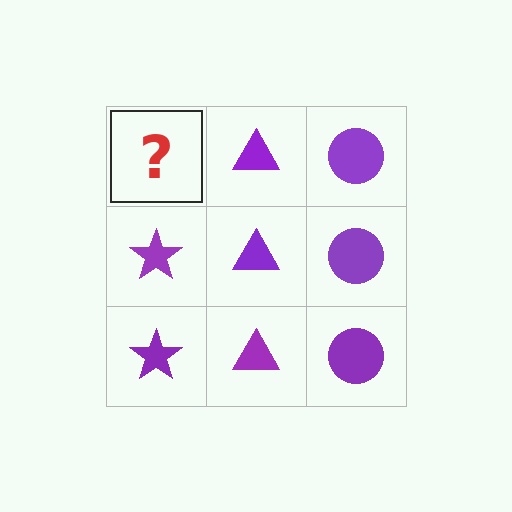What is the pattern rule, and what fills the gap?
The rule is that each column has a consistent shape. The gap should be filled with a purple star.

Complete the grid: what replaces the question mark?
The question mark should be replaced with a purple star.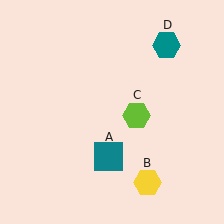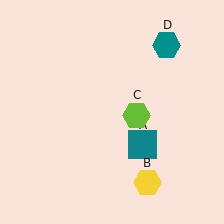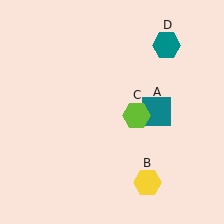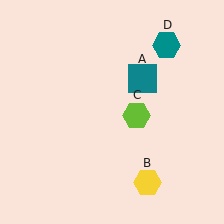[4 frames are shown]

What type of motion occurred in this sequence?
The teal square (object A) rotated counterclockwise around the center of the scene.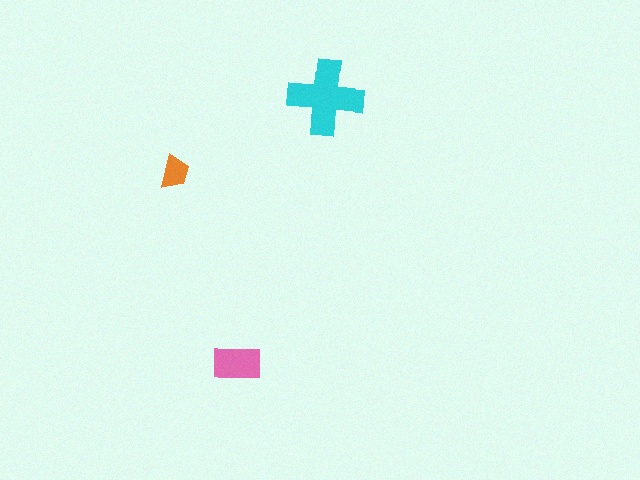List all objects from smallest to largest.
The orange trapezoid, the pink rectangle, the cyan cross.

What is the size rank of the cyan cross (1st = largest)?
1st.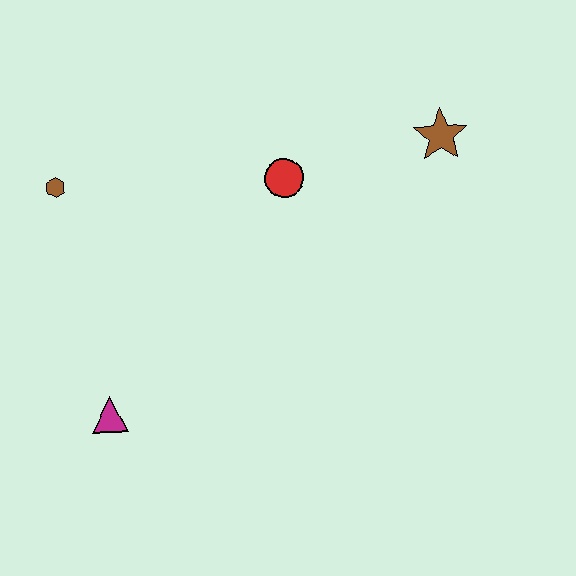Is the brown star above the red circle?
Yes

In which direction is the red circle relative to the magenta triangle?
The red circle is above the magenta triangle.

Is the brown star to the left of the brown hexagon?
No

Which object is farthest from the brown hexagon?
The brown star is farthest from the brown hexagon.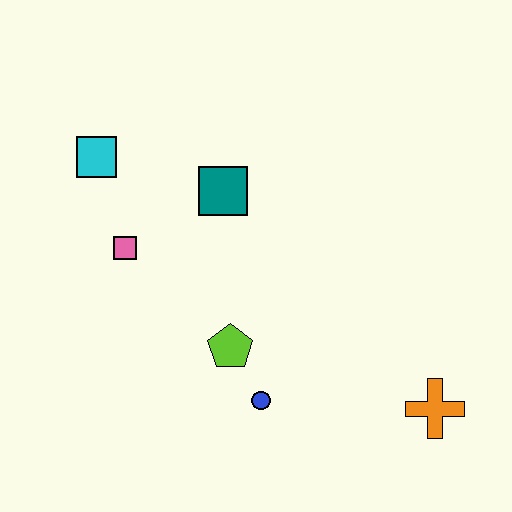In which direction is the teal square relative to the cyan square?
The teal square is to the right of the cyan square.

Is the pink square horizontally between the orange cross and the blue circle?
No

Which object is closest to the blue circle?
The lime pentagon is closest to the blue circle.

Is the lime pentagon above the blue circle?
Yes